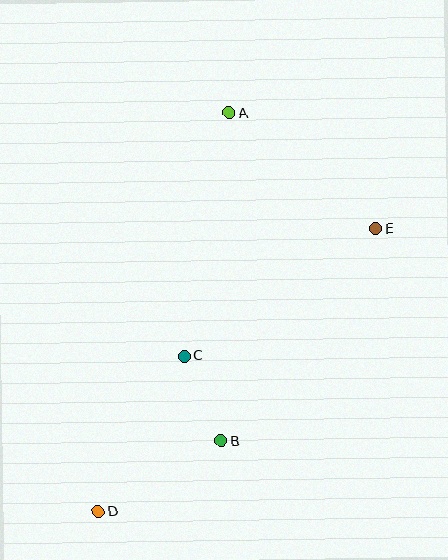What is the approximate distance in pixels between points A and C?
The distance between A and C is approximately 247 pixels.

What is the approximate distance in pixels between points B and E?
The distance between B and E is approximately 263 pixels.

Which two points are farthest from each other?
Points A and D are farthest from each other.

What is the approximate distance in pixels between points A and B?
The distance between A and B is approximately 328 pixels.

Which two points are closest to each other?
Points B and C are closest to each other.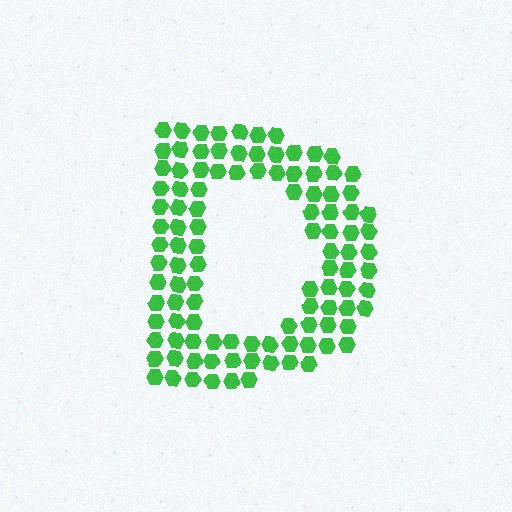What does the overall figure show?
The overall figure shows the letter D.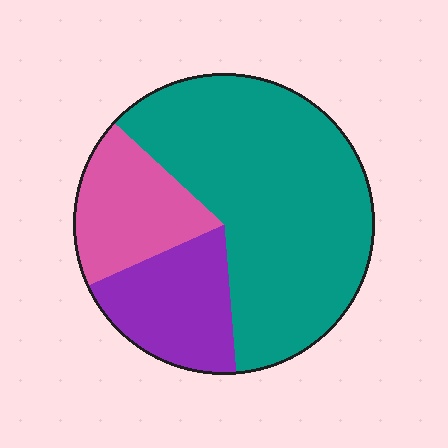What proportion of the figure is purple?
Purple takes up about one fifth (1/5) of the figure.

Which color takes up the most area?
Teal, at roughly 60%.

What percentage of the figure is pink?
Pink takes up about one fifth (1/5) of the figure.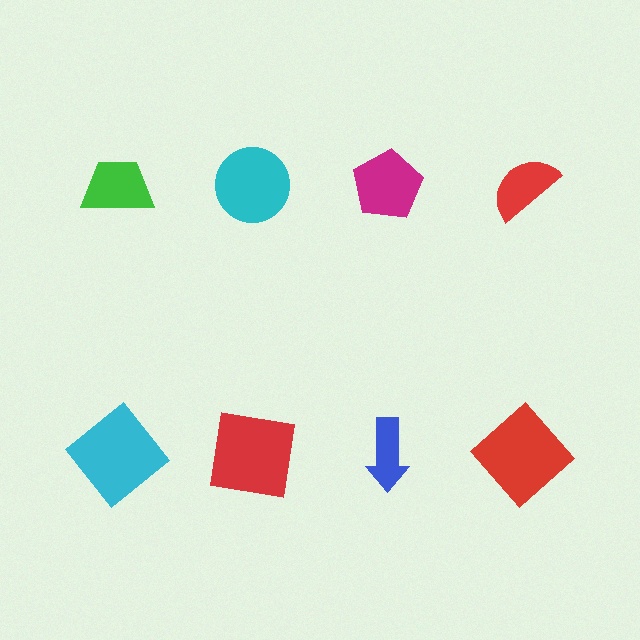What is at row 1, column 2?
A cyan circle.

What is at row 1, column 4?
A red semicircle.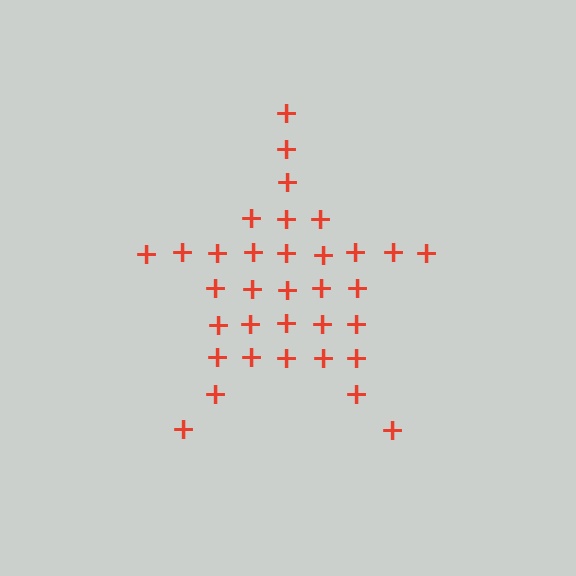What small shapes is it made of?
It is made of small plus signs.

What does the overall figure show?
The overall figure shows a star.